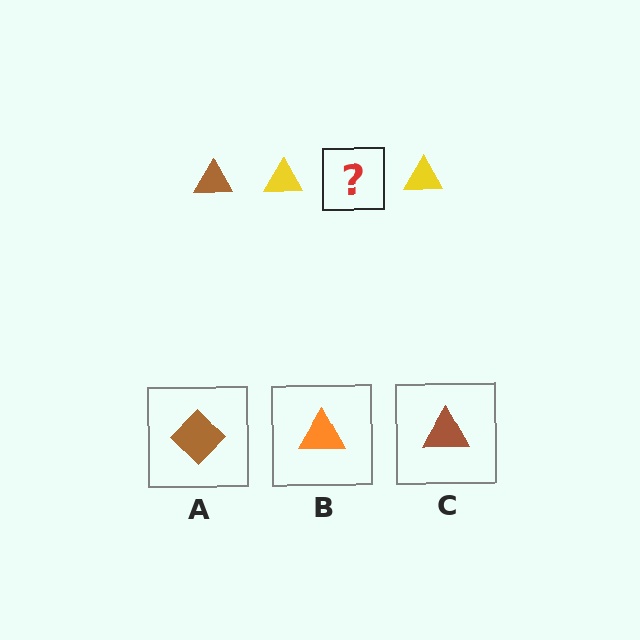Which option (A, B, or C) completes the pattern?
C.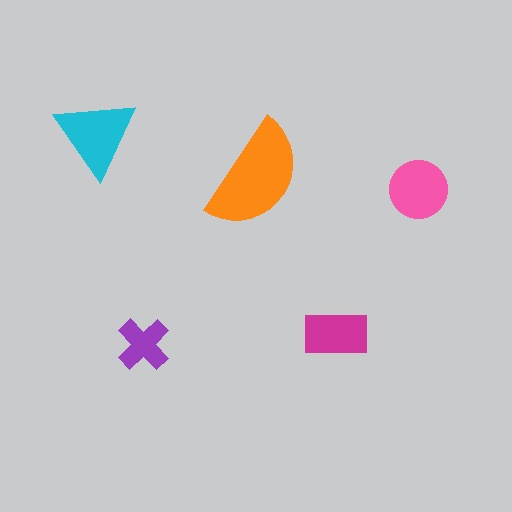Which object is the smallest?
The purple cross.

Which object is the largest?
The orange semicircle.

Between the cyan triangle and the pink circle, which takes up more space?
The cyan triangle.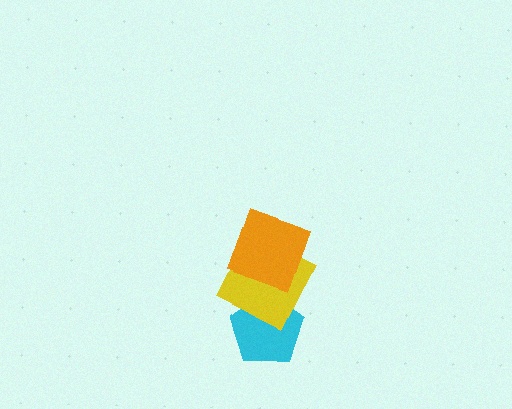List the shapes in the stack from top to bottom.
From top to bottom: the orange square, the yellow square, the cyan pentagon.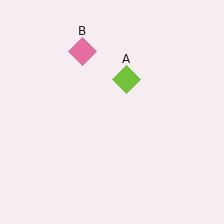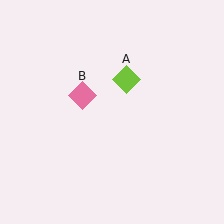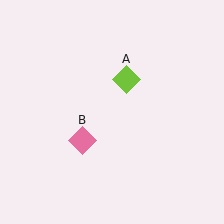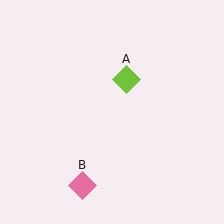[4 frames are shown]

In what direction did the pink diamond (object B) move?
The pink diamond (object B) moved down.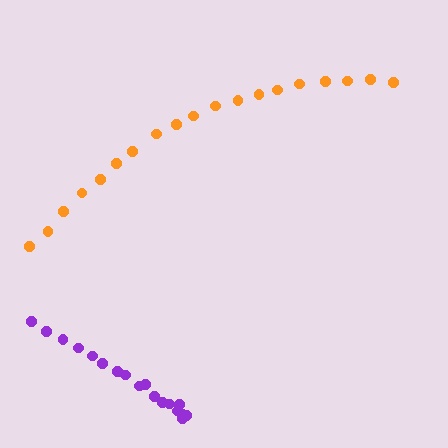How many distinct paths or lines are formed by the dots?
There are 2 distinct paths.